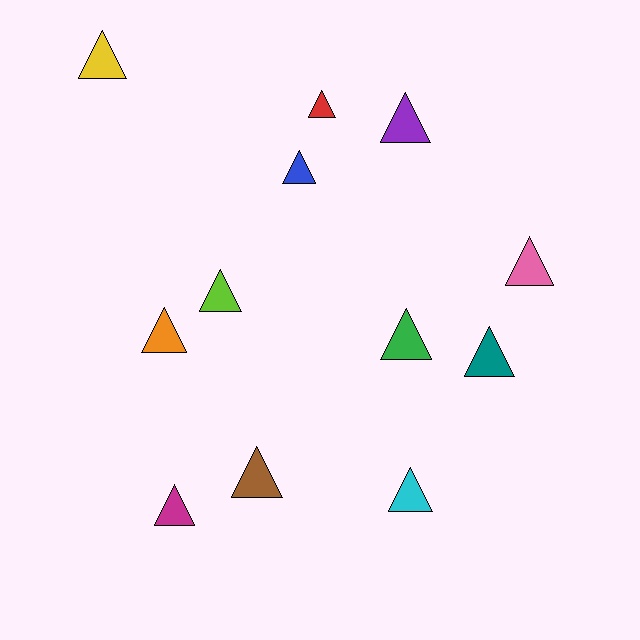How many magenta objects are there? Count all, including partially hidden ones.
There is 1 magenta object.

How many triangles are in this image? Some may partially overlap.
There are 12 triangles.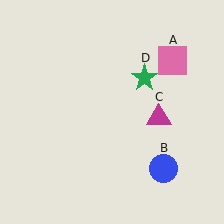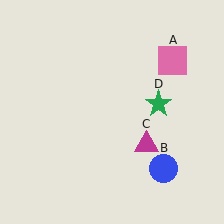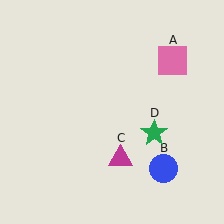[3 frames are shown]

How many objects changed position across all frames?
2 objects changed position: magenta triangle (object C), green star (object D).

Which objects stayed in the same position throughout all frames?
Pink square (object A) and blue circle (object B) remained stationary.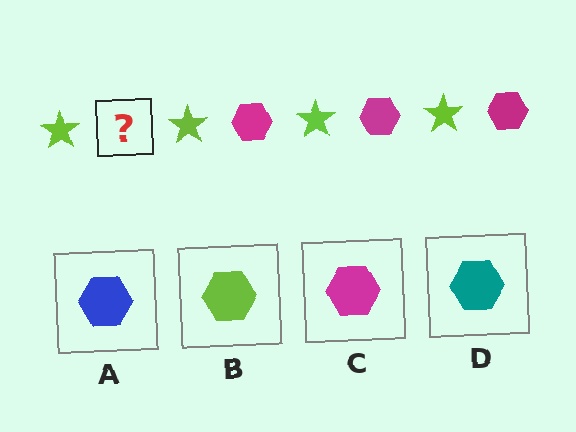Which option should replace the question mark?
Option C.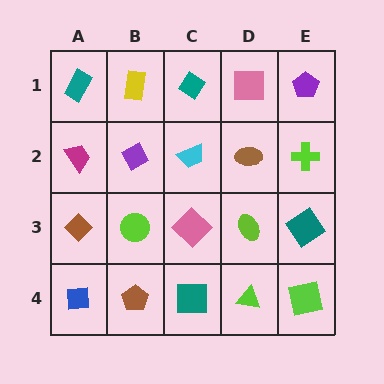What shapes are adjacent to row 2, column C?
A teal diamond (row 1, column C), a pink diamond (row 3, column C), a purple diamond (row 2, column B), a brown ellipse (row 2, column D).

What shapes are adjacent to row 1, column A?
A magenta trapezoid (row 2, column A), a yellow rectangle (row 1, column B).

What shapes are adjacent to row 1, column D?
A brown ellipse (row 2, column D), a teal diamond (row 1, column C), a purple pentagon (row 1, column E).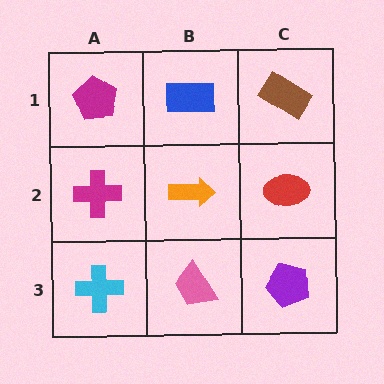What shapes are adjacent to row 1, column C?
A red ellipse (row 2, column C), a blue rectangle (row 1, column B).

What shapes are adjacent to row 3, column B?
An orange arrow (row 2, column B), a cyan cross (row 3, column A), a purple pentagon (row 3, column C).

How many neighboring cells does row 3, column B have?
3.